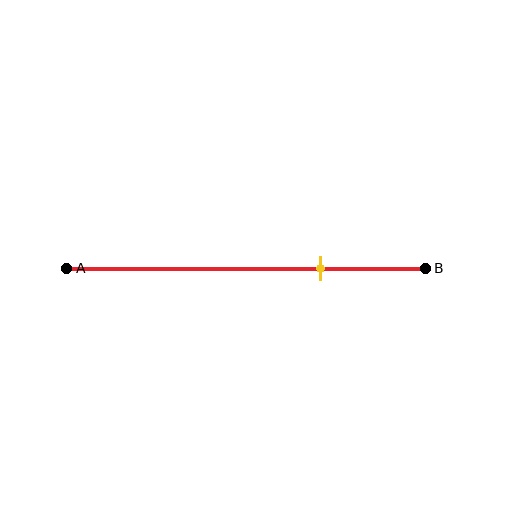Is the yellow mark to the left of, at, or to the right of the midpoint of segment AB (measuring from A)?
The yellow mark is to the right of the midpoint of segment AB.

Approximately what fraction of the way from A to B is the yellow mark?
The yellow mark is approximately 70% of the way from A to B.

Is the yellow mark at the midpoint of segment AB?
No, the mark is at about 70% from A, not at the 50% midpoint.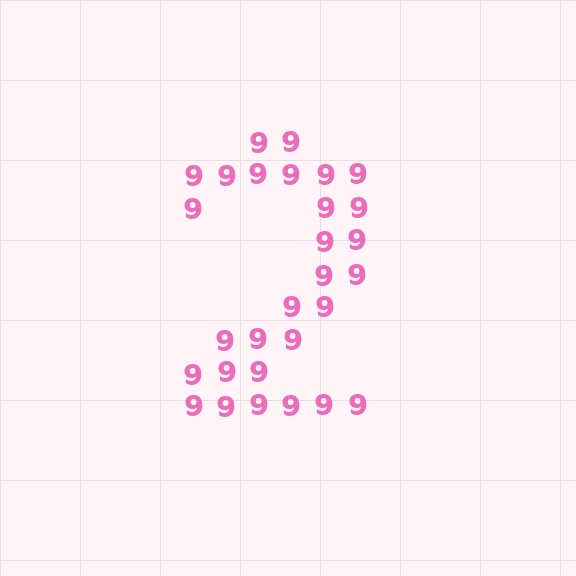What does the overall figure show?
The overall figure shows the digit 2.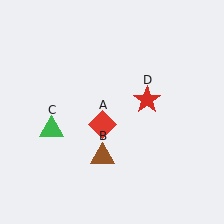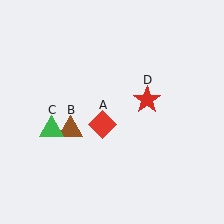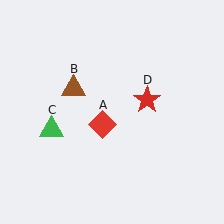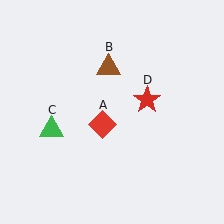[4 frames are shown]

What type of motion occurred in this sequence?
The brown triangle (object B) rotated clockwise around the center of the scene.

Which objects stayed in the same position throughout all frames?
Red diamond (object A) and green triangle (object C) and red star (object D) remained stationary.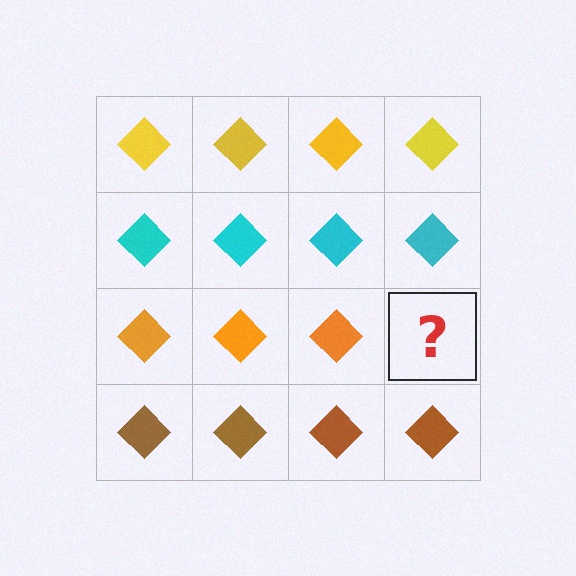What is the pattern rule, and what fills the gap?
The rule is that each row has a consistent color. The gap should be filled with an orange diamond.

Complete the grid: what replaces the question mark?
The question mark should be replaced with an orange diamond.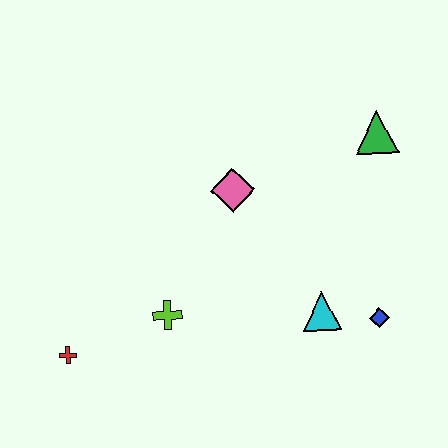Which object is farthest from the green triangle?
The red cross is farthest from the green triangle.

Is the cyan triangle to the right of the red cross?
Yes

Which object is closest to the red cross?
The lime cross is closest to the red cross.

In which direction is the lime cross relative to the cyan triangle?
The lime cross is to the left of the cyan triangle.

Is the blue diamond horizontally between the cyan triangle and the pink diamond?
No